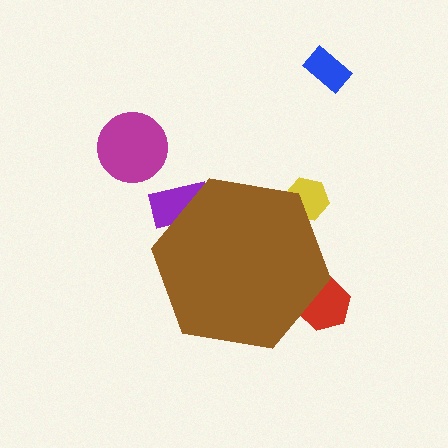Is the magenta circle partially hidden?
No, the magenta circle is fully visible.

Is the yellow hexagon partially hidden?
Yes, the yellow hexagon is partially hidden behind the brown hexagon.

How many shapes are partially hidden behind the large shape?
3 shapes are partially hidden.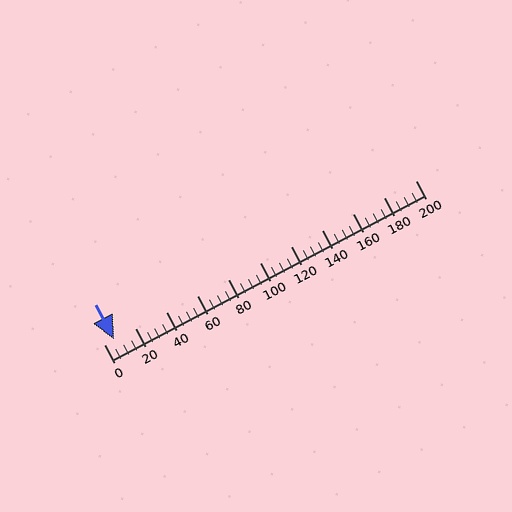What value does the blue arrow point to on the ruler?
The blue arrow points to approximately 7.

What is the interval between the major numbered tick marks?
The major tick marks are spaced 20 units apart.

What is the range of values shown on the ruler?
The ruler shows values from 0 to 200.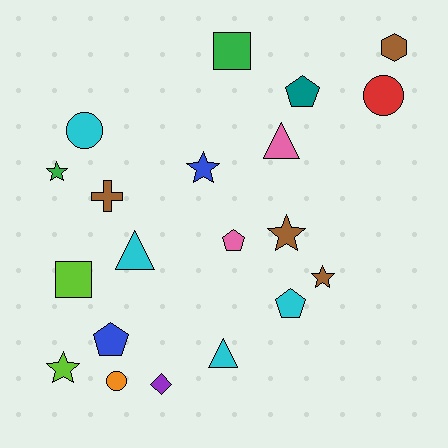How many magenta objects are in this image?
There are no magenta objects.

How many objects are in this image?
There are 20 objects.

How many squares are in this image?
There are 2 squares.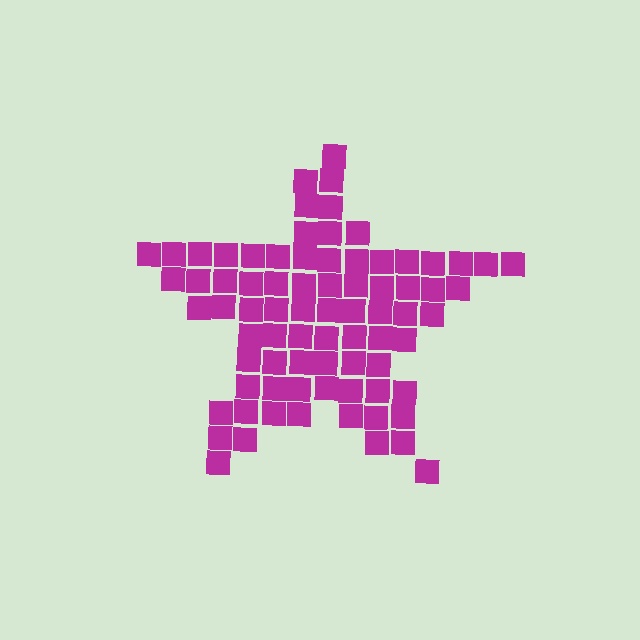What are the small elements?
The small elements are squares.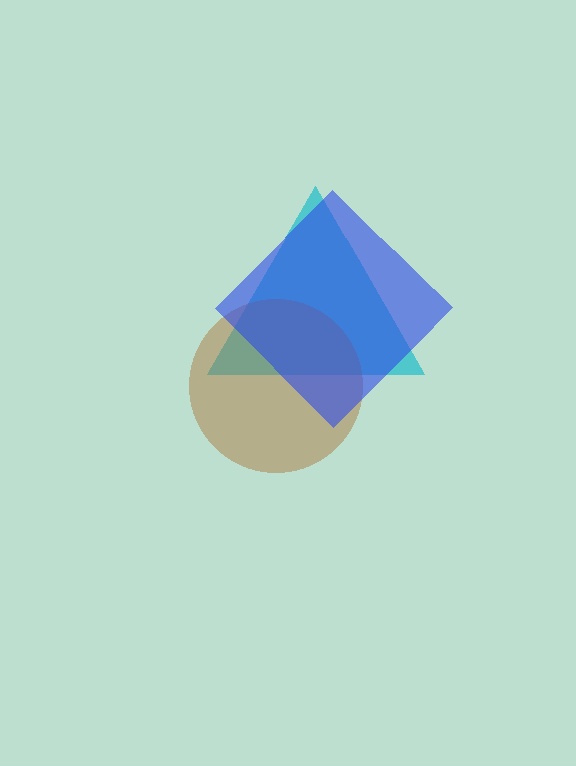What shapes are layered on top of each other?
The layered shapes are: a cyan triangle, a brown circle, a blue diamond.